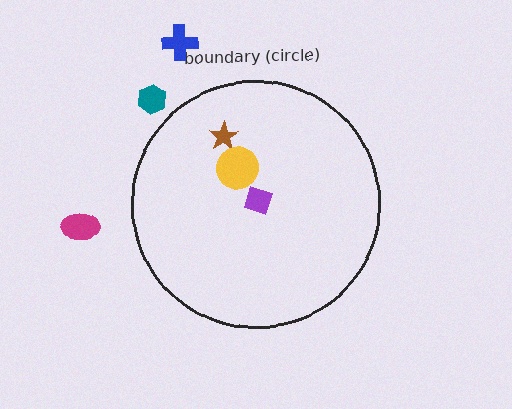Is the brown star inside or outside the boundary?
Inside.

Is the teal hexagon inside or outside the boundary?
Outside.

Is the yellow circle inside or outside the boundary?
Inside.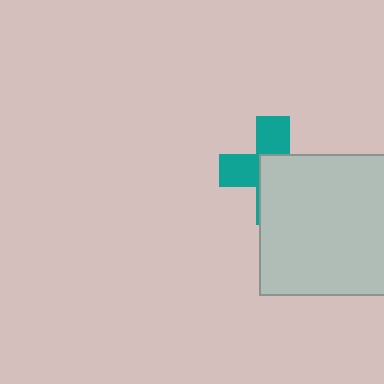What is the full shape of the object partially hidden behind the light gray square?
The partially hidden object is a teal cross.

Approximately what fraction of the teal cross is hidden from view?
Roughly 55% of the teal cross is hidden behind the light gray square.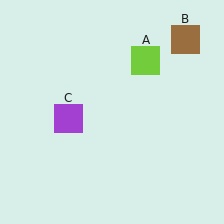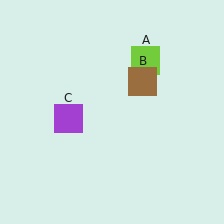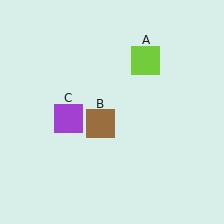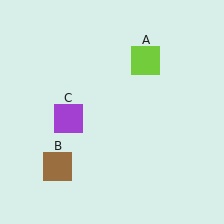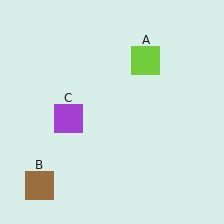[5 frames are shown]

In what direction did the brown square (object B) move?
The brown square (object B) moved down and to the left.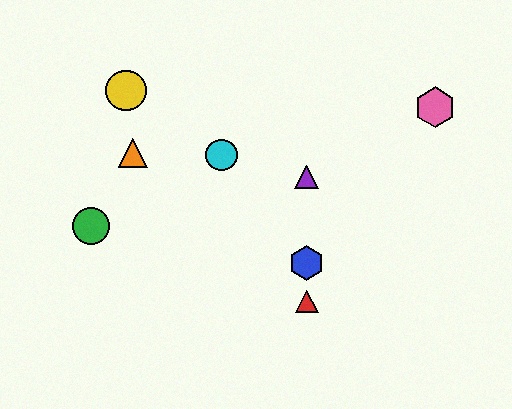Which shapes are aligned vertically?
The red triangle, the blue hexagon, the purple triangle are aligned vertically.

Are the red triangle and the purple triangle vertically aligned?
Yes, both are at x≈307.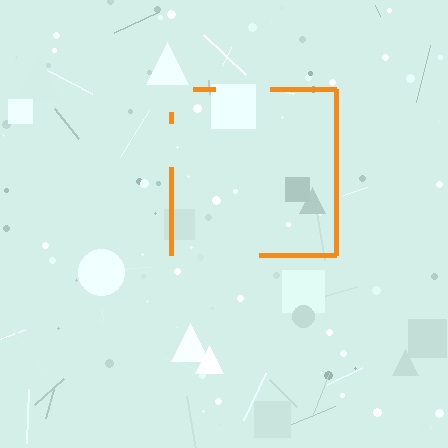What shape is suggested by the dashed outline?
The dashed outline suggests a square.